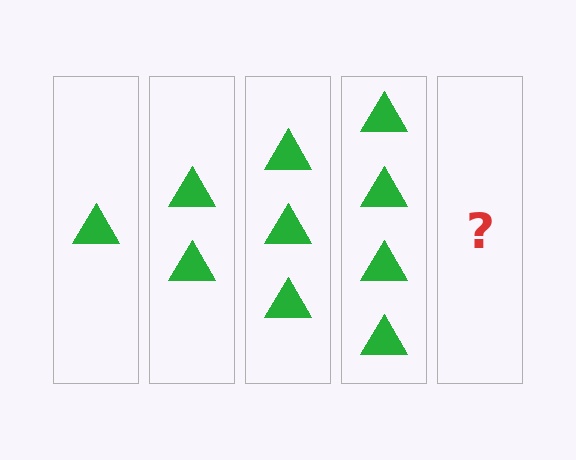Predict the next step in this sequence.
The next step is 5 triangles.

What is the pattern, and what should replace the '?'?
The pattern is that each step adds one more triangle. The '?' should be 5 triangles.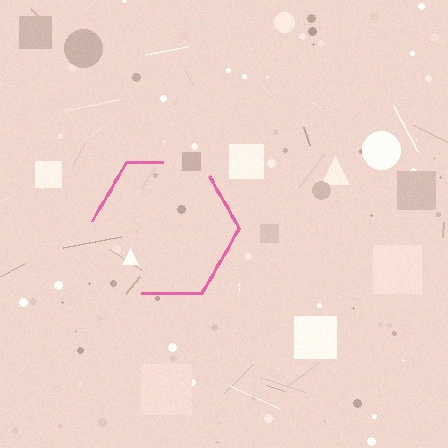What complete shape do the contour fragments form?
The contour fragments form a hexagon.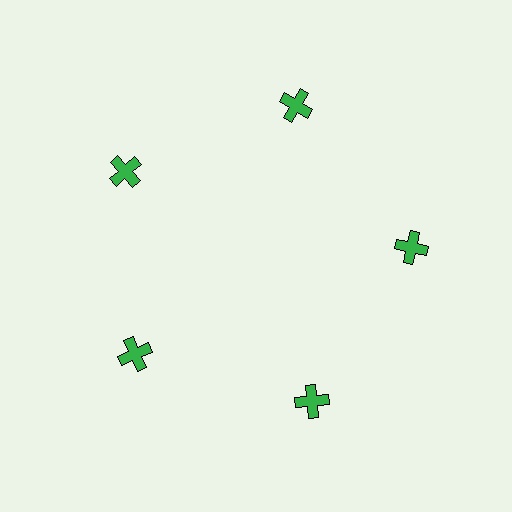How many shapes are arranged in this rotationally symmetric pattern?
There are 5 shapes, arranged in 5 groups of 1.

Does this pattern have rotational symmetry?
Yes, this pattern has 5-fold rotational symmetry. It looks the same after rotating 72 degrees around the center.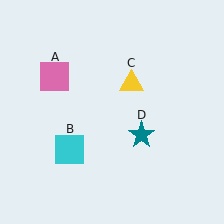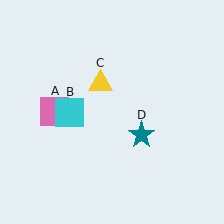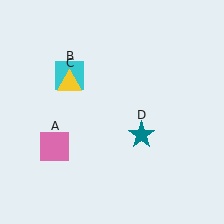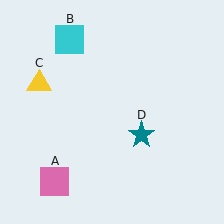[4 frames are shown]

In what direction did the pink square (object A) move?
The pink square (object A) moved down.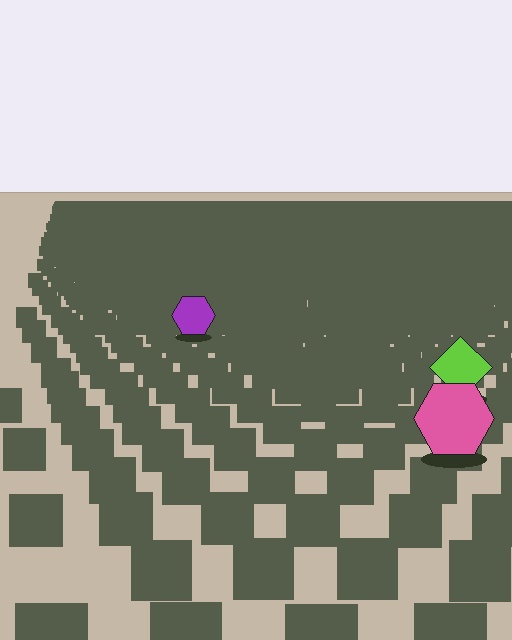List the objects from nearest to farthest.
From nearest to farthest: the pink hexagon, the lime diamond, the purple hexagon.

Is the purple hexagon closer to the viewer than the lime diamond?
No. The lime diamond is closer — you can tell from the texture gradient: the ground texture is coarser near it.